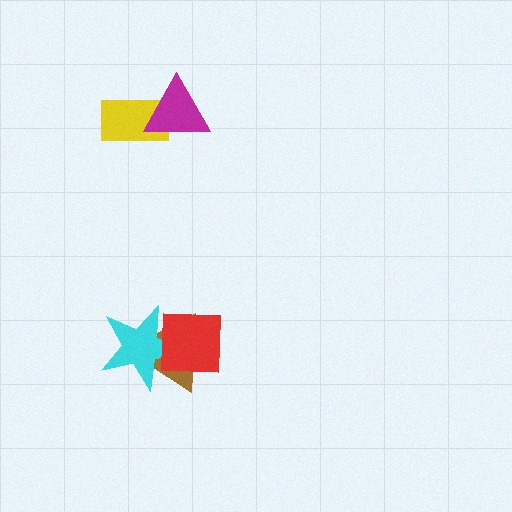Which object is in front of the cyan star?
The red square is in front of the cyan star.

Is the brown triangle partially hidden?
Yes, it is partially covered by another shape.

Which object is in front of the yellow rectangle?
The magenta triangle is in front of the yellow rectangle.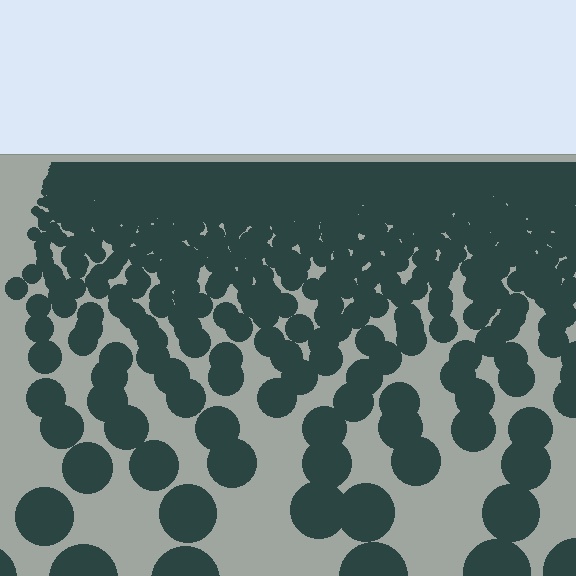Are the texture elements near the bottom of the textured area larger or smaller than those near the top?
Larger. Near the bottom, elements are closer to the viewer and appear at a bigger on-screen size.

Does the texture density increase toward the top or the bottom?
Density increases toward the top.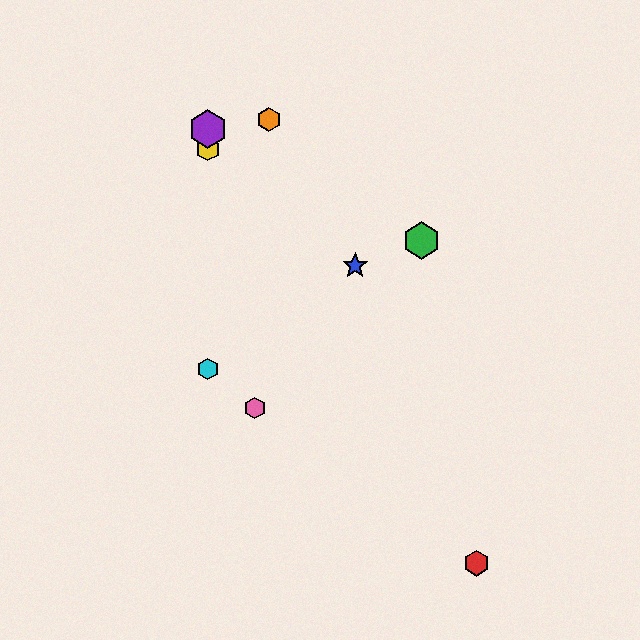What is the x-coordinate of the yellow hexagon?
The yellow hexagon is at x≈208.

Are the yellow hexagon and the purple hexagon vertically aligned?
Yes, both are at x≈208.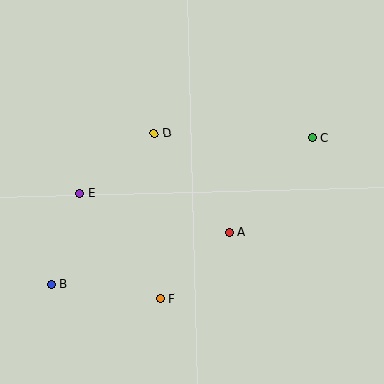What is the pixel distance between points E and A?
The distance between E and A is 154 pixels.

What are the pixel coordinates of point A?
Point A is at (229, 232).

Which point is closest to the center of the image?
Point A at (229, 232) is closest to the center.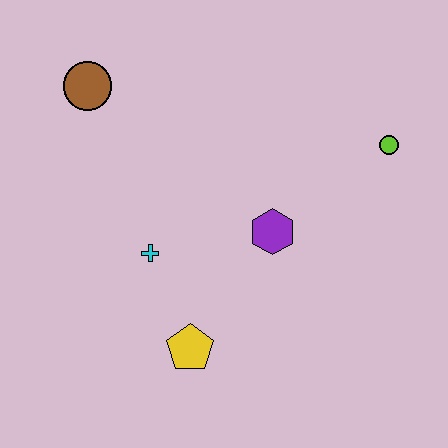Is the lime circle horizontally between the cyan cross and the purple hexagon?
No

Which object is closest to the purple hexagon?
The cyan cross is closest to the purple hexagon.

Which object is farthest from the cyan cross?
The lime circle is farthest from the cyan cross.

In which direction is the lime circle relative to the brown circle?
The lime circle is to the right of the brown circle.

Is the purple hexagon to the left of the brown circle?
No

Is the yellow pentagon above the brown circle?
No